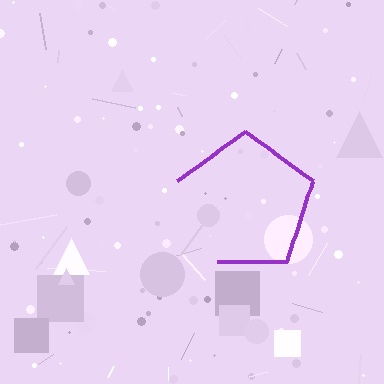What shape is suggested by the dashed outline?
The dashed outline suggests a pentagon.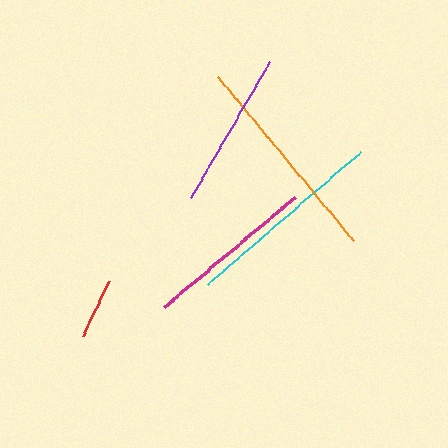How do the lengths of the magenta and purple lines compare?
The magenta and purple lines are approximately the same length.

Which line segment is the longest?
The orange line is the longest at approximately 213 pixels.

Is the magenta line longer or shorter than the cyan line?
The cyan line is longer than the magenta line.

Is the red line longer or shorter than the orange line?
The orange line is longer than the red line.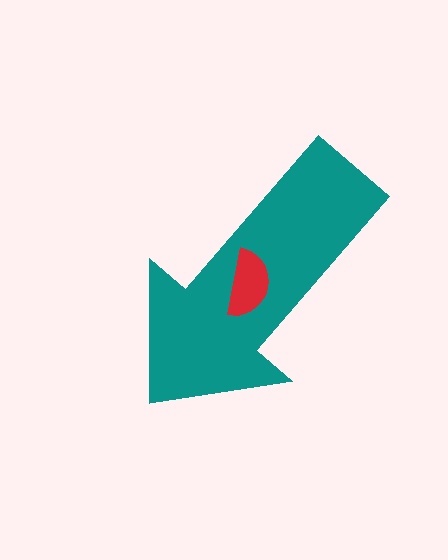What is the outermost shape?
The teal arrow.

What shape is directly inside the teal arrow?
The red semicircle.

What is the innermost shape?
The red semicircle.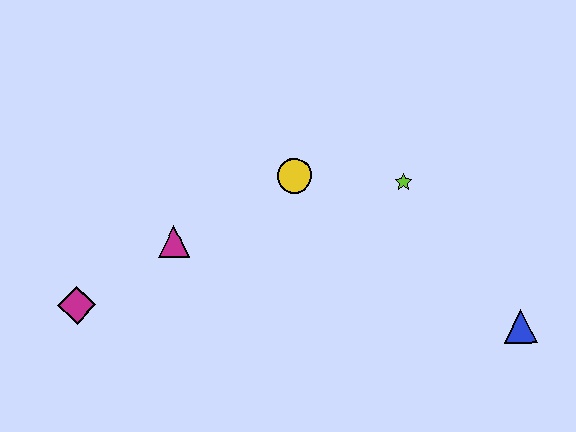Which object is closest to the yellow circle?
The lime star is closest to the yellow circle.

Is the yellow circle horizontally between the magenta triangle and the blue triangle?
Yes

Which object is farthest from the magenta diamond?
The blue triangle is farthest from the magenta diamond.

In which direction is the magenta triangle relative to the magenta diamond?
The magenta triangle is to the right of the magenta diamond.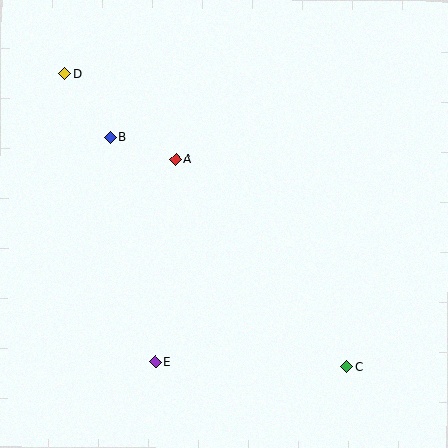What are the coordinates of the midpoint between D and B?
The midpoint between D and B is at (87, 105).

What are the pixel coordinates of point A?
Point A is at (176, 159).